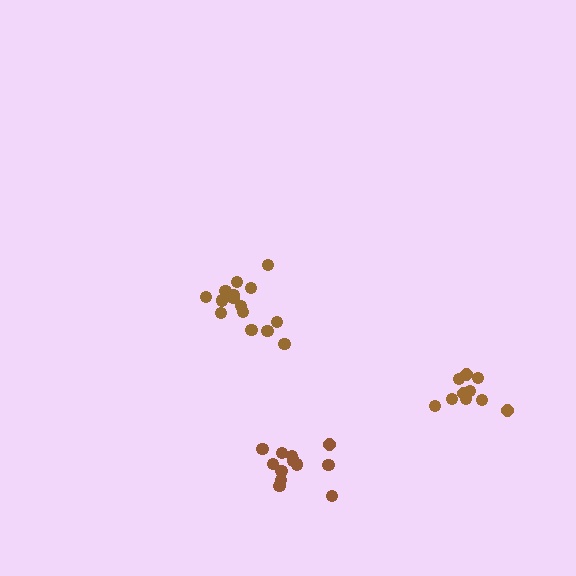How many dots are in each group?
Group 1: 15 dots, Group 2: 12 dots, Group 3: 10 dots (37 total).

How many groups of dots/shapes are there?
There are 3 groups.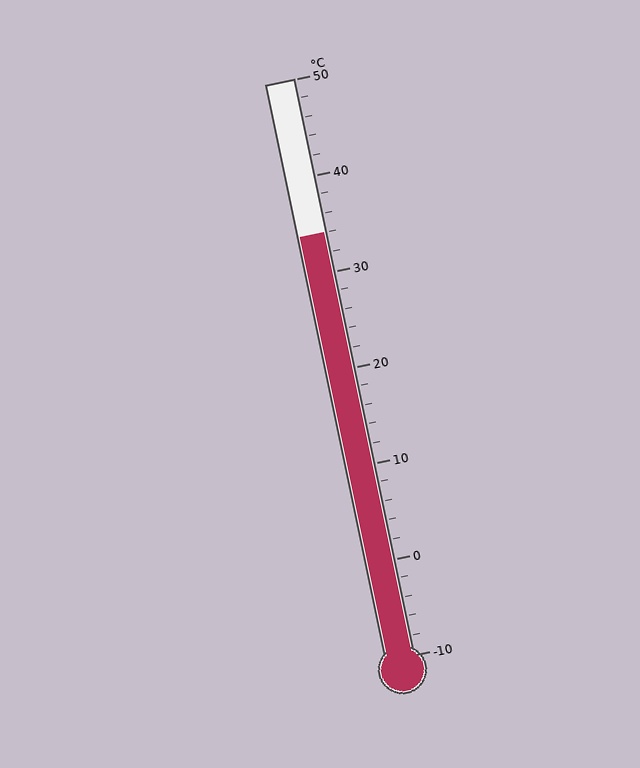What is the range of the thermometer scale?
The thermometer scale ranges from -10°C to 50°C.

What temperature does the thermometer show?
The thermometer shows approximately 34°C.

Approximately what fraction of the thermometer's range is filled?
The thermometer is filled to approximately 75% of its range.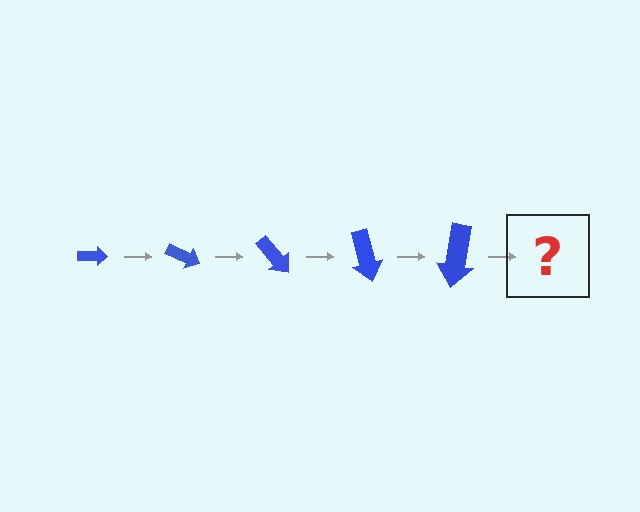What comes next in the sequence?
The next element should be an arrow, larger than the previous one and rotated 125 degrees from the start.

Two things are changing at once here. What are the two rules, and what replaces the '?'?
The two rules are that the arrow grows larger each step and it rotates 25 degrees each step. The '?' should be an arrow, larger than the previous one and rotated 125 degrees from the start.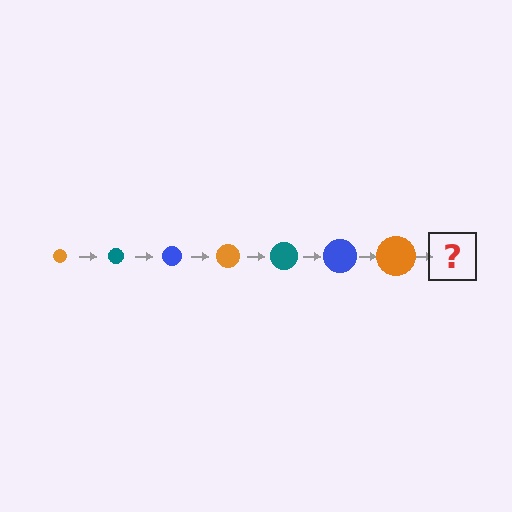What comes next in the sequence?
The next element should be a teal circle, larger than the previous one.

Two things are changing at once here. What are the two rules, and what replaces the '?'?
The two rules are that the circle grows larger each step and the color cycles through orange, teal, and blue. The '?' should be a teal circle, larger than the previous one.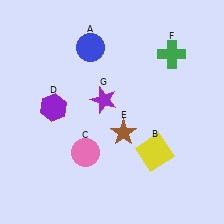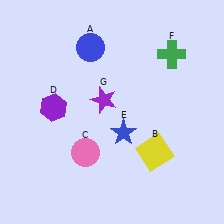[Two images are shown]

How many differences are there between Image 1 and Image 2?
There is 1 difference between the two images.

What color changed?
The star (E) changed from brown in Image 1 to blue in Image 2.